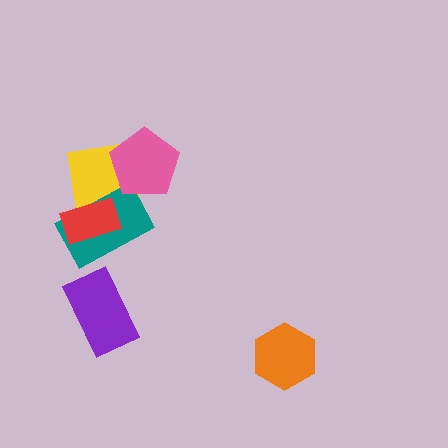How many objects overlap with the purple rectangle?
0 objects overlap with the purple rectangle.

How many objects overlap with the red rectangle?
2 objects overlap with the red rectangle.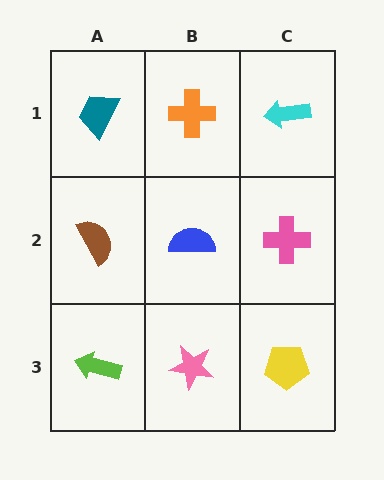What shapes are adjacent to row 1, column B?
A blue semicircle (row 2, column B), a teal trapezoid (row 1, column A), a cyan arrow (row 1, column C).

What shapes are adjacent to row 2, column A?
A teal trapezoid (row 1, column A), a lime arrow (row 3, column A), a blue semicircle (row 2, column B).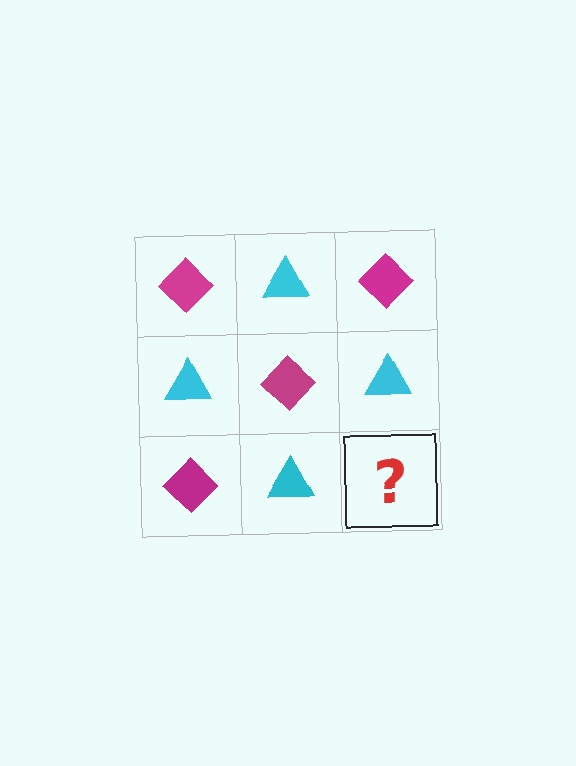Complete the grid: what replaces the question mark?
The question mark should be replaced with a magenta diamond.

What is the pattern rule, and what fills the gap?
The rule is that it alternates magenta diamond and cyan triangle in a checkerboard pattern. The gap should be filled with a magenta diamond.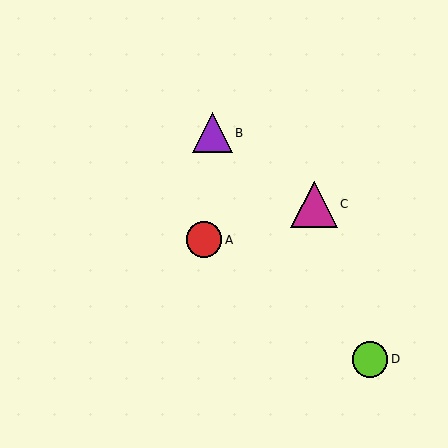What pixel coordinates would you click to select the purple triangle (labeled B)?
Click at (212, 133) to select the purple triangle B.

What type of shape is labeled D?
Shape D is a lime circle.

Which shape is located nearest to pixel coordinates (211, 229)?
The red circle (labeled A) at (204, 240) is nearest to that location.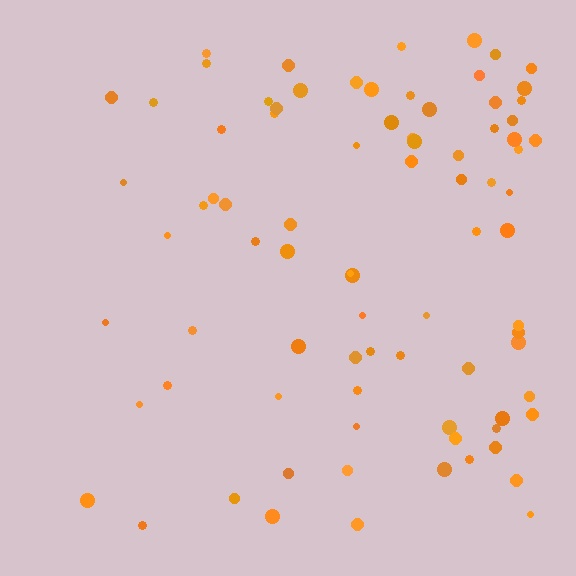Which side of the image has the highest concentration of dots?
The right.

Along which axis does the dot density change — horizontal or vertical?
Horizontal.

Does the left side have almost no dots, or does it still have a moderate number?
Still a moderate number, just noticeably fewer than the right.